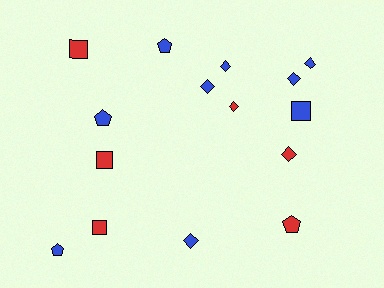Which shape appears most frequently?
Diamond, with 7 objects.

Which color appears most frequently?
Blue, with 9 objects.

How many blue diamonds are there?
There are 5 blue diamonds.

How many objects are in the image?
There are 15 objects.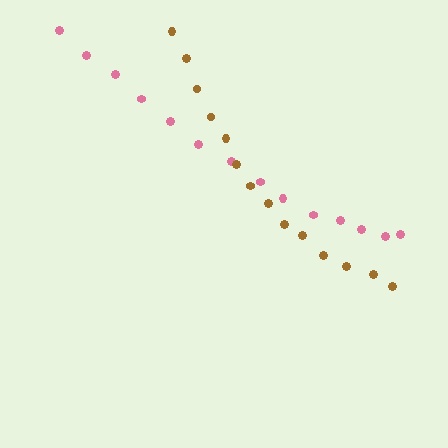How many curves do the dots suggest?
There are 2 distinct paths.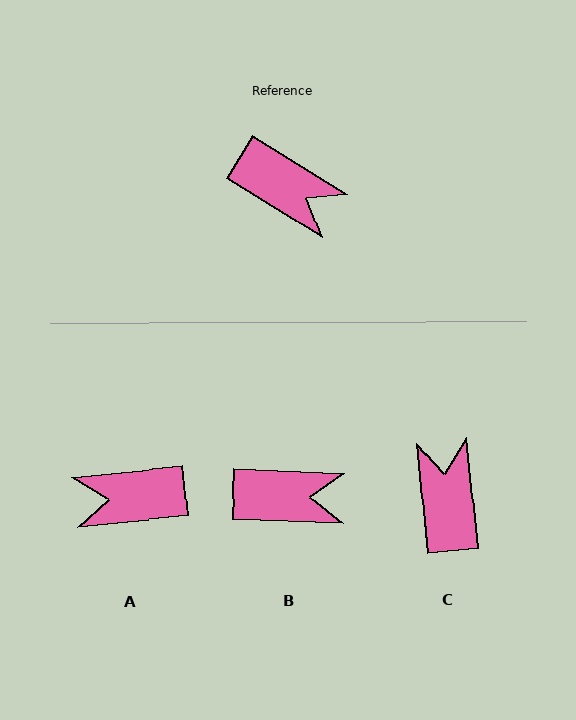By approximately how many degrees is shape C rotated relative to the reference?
Approximately 127 degrees counter-clockwise.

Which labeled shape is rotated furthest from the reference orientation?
A, about 143 degrees away.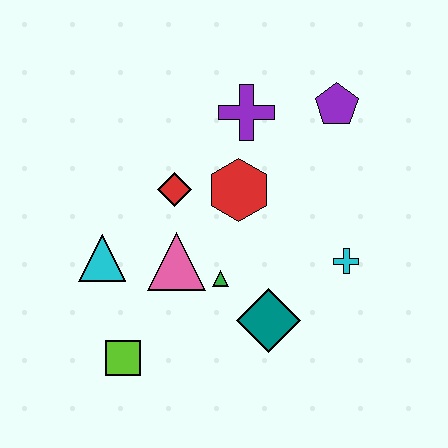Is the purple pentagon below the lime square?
No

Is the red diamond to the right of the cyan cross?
No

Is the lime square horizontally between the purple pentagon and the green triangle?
No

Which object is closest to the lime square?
The cyan triangle is closest to the lime square.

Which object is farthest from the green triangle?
The purple pentagon is farthest from the green triangle.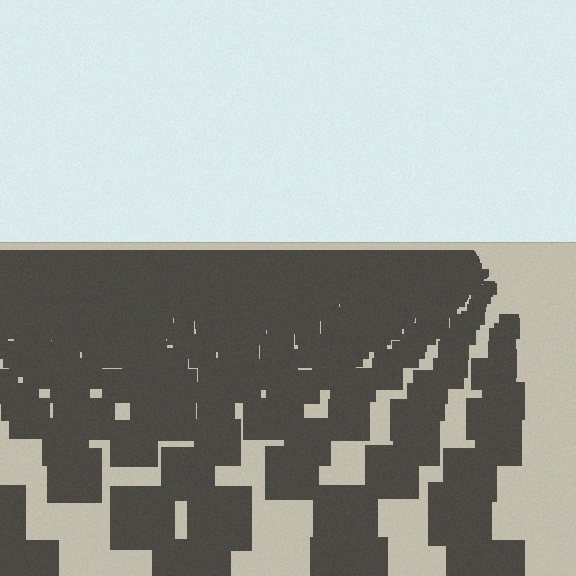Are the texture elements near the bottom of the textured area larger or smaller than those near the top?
Larger. Near the bottom, elements are closer to the viewer and appear at a bigger on-screen size.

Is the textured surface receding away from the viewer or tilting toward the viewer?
The surface is receding away from the viewer. Texture elements get smaller and denser toward the top.